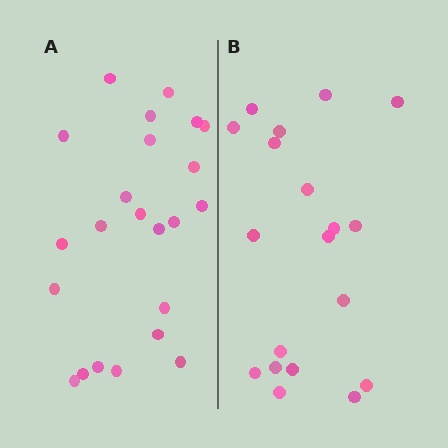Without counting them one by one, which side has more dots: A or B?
Region A (the left region) has more dots.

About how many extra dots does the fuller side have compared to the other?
Region A has about 4 more dots than region B.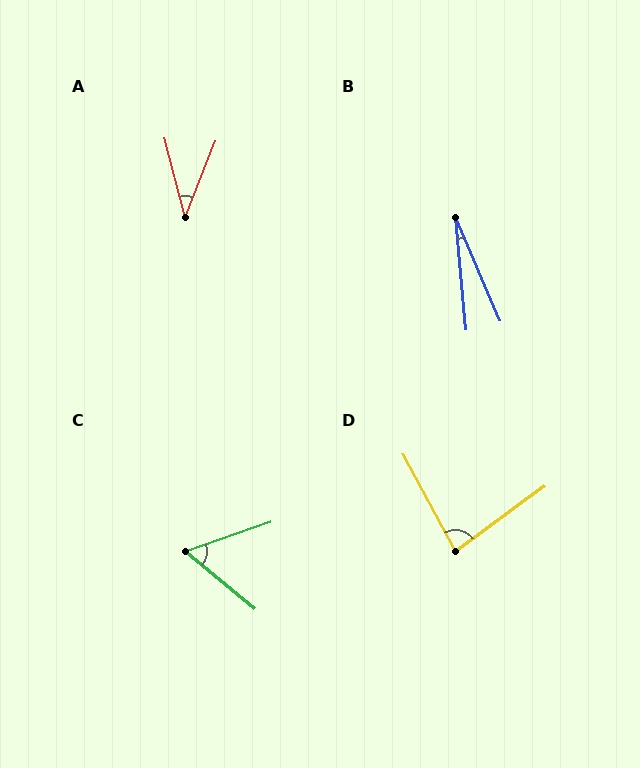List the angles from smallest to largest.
B (18°), A (36°), C (59°), D (82°).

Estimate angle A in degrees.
Approximately 36 degrees.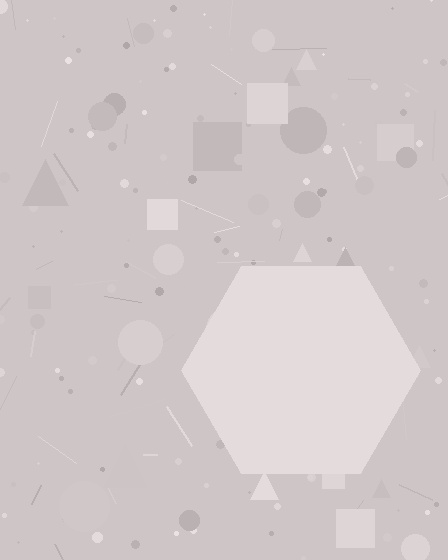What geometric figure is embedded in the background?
A hexagon is embedded in the background.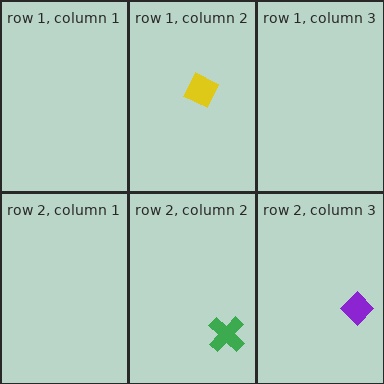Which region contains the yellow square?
The row 1, column 2 region.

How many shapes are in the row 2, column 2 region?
1.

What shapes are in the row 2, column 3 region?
The purple diamond.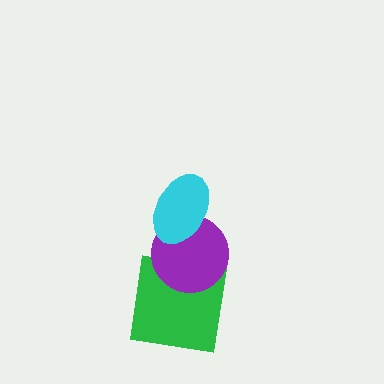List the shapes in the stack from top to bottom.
From top to bottom: the cyan ellipse, the purple circle, the green square.